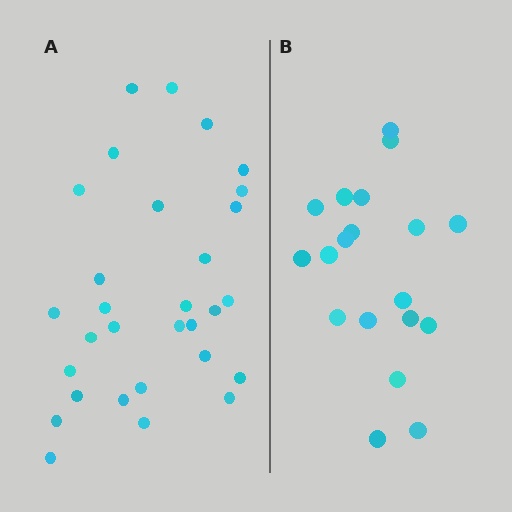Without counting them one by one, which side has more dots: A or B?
Region A (the left region) has more dots.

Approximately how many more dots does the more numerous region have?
Region A has roughly 12 or so more dots than region B.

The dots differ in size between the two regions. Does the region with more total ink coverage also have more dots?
No. Region B has more total ink coverage because its dots are larger, but region A actually contains more individual dots. Total area can be misleading — the number of items is what matters here.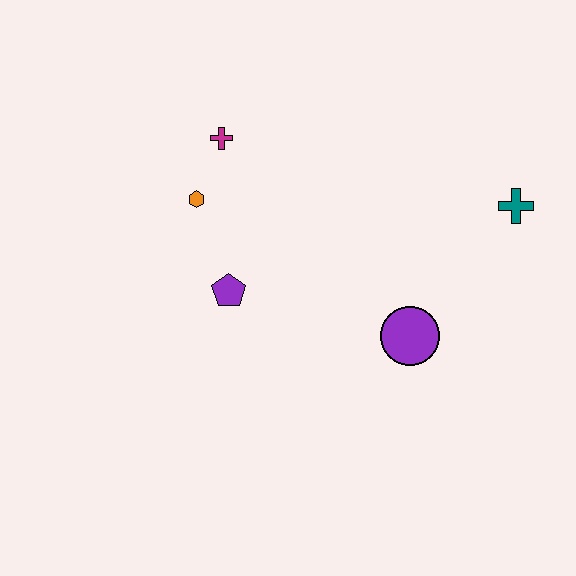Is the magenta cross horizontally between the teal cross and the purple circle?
No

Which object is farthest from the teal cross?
The orange hexagon is farthest from the teal cross.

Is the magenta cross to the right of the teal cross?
No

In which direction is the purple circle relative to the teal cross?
The purple circle is below the teal cross.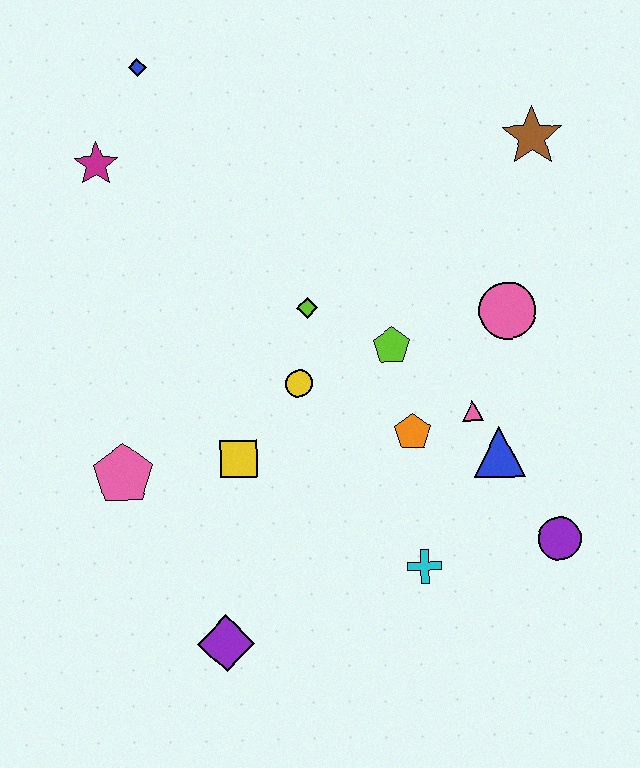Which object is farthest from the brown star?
The purple diamond is farthest from the brown star.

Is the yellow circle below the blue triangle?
No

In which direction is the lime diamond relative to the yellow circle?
The lime diamond is above the yellow circle.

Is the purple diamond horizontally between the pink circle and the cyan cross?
No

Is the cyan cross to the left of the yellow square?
No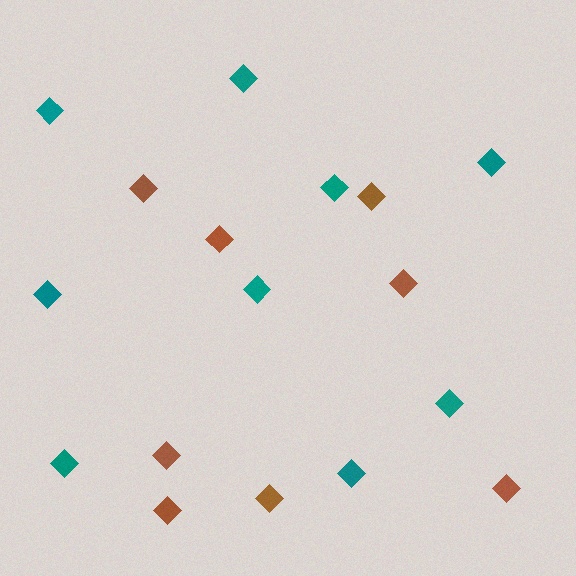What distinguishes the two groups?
There are 2 groups: one group of brown diamonds (8) and one group of teal diamonds (9).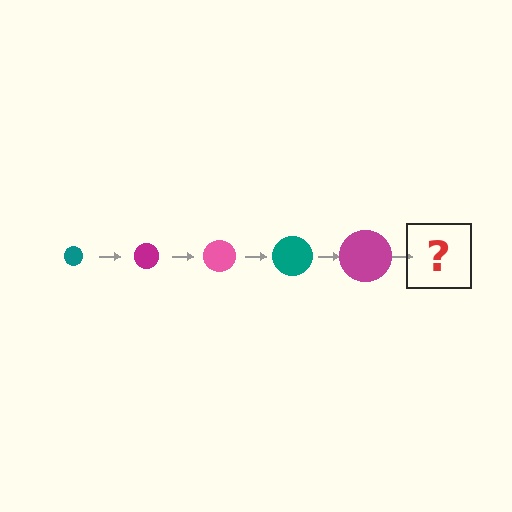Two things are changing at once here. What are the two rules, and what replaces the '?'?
The two rules are that the circle grows larger each step and the color cycles through teal, magenta, and pink. The '?' should be a pink circle, larger than the previous one.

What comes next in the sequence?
The next element should be a pink circle, larger than the previous one.